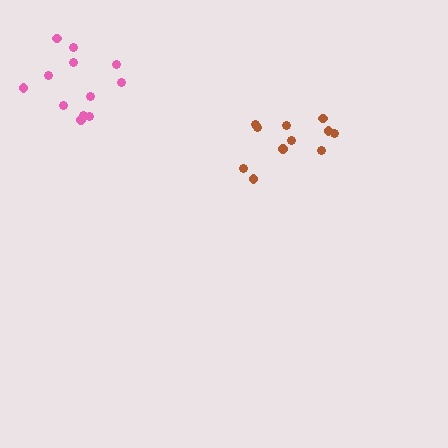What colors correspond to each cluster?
The clusters are colored: brown, pink.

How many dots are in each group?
Group 1: 11 dots, Group 2: 12 dots (23 total).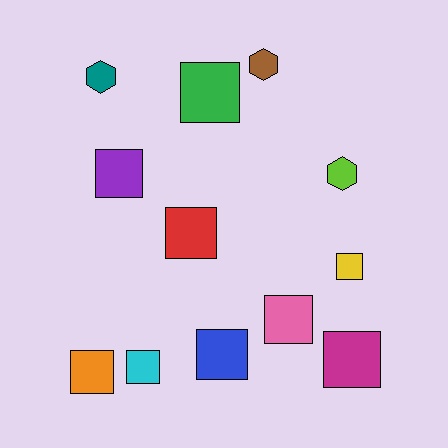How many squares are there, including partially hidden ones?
There are 9 squares.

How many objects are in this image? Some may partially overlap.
There are 12 objects.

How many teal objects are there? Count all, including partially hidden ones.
There is 1 teal object.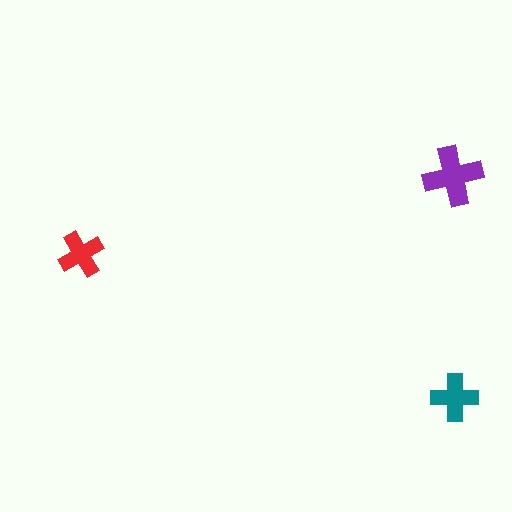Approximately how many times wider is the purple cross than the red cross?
About 1.5 times wider.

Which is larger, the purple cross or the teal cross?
The purple one.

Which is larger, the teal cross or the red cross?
The teal one.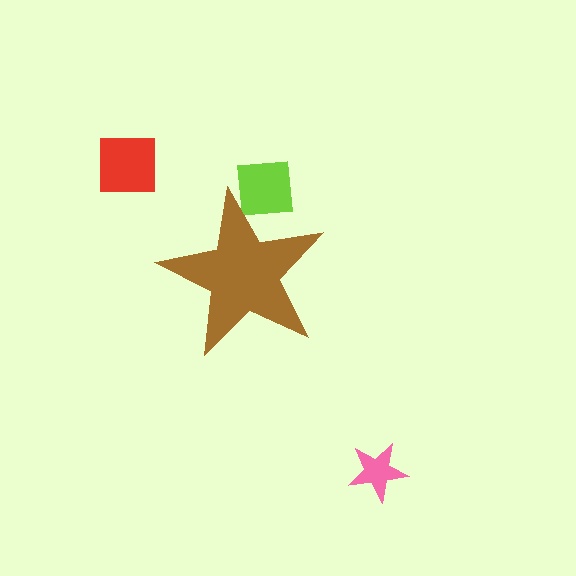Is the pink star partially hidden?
No, the pink star is fully visible.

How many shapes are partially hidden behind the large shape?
1 shape is partially hidden.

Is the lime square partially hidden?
Yes, the lime square is partially hidden behind the brown star.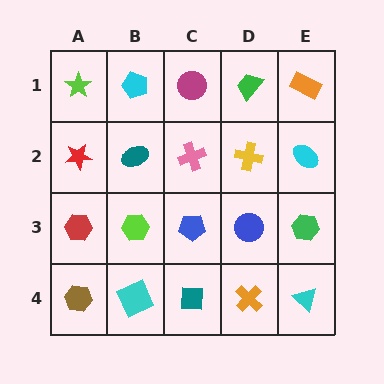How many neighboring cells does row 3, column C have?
4.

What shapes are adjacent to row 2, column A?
A lime star (row 1, column A), a red hexagon (row 3, column A), a teal ellipse (row 2, column B).